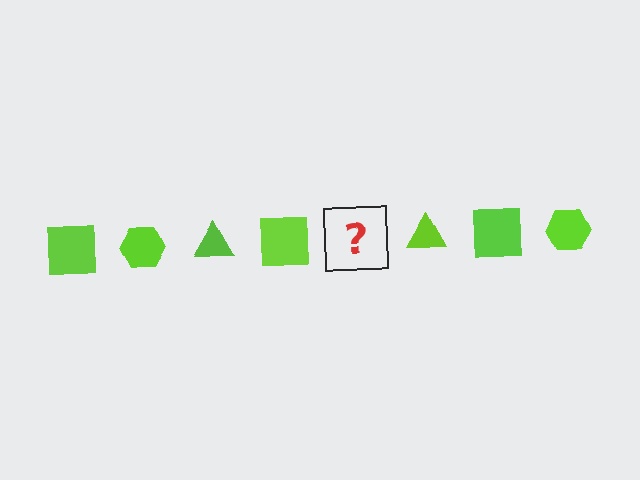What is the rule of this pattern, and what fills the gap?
The rule is that the pattern cycles through square, hexagon, triangle shapes in lime. The gap should be filled with a lime hexagon.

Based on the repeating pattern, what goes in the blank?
The blank should be a lime hexagon.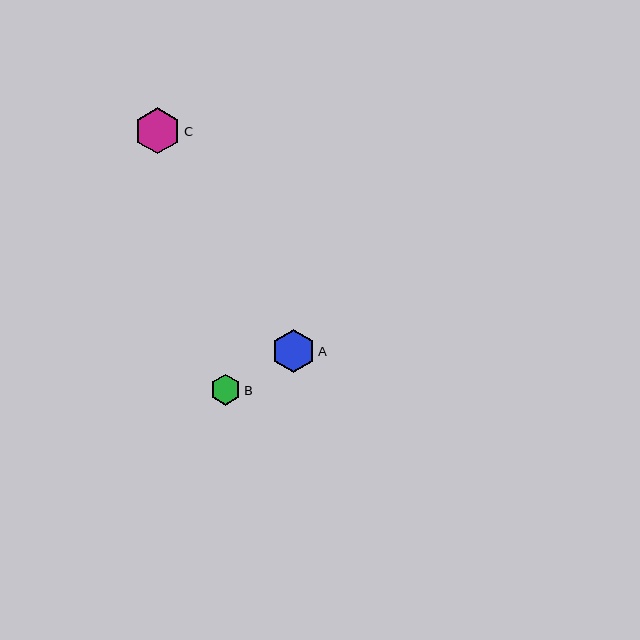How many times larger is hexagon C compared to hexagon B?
Hexagon C is approximately 1.5 times the size of hexagon B.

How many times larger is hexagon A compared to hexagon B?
Hexagon A is approximately 1.4 times the size of hexagon B.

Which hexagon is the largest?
Hexagon C is the largest with a size of approximately 46 pixels.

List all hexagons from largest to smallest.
From largest to smallest: C, A, B.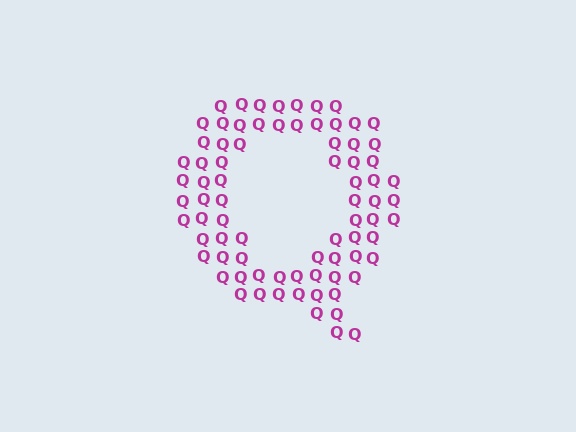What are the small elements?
The small elements are letter Q's.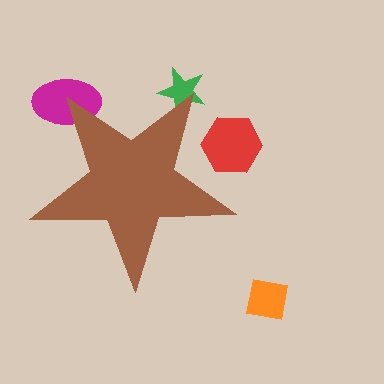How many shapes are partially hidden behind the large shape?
3 shapes are partially hidden.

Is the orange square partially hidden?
No, the orange square is fully visible.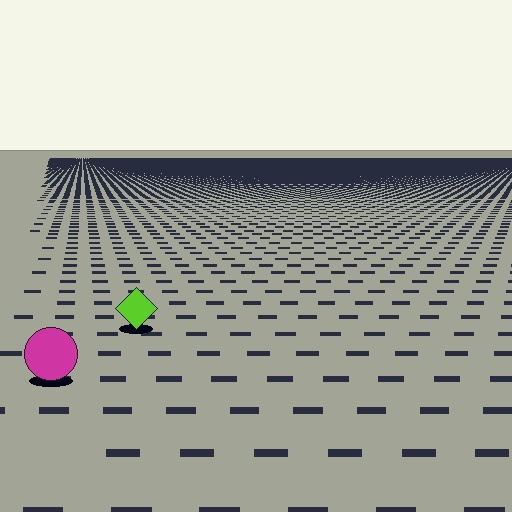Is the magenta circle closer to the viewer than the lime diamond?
Yes. The magenta circle is closer — you can tell from the texture gradient: the ground texture is coarser near it.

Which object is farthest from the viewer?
The lime diamond is farthest from the viewer. It appears smaller and the ground texture around it is denser.